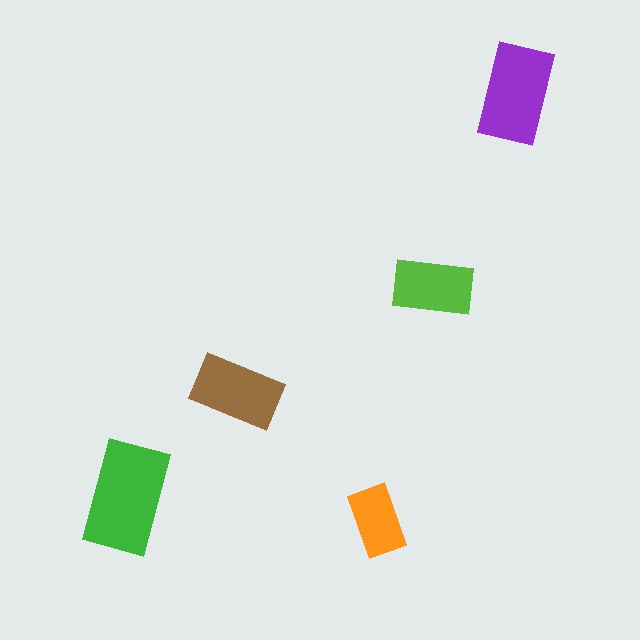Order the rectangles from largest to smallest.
the green one, the purple one, the brown one, the lime one, the orange one.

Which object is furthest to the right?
The purple rectangle is rightmost.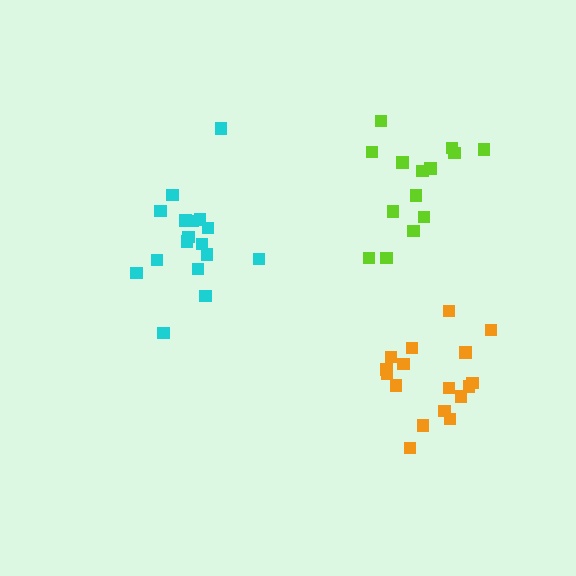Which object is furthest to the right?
The orange cluster is rightmost.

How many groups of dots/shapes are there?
There are 3 groups.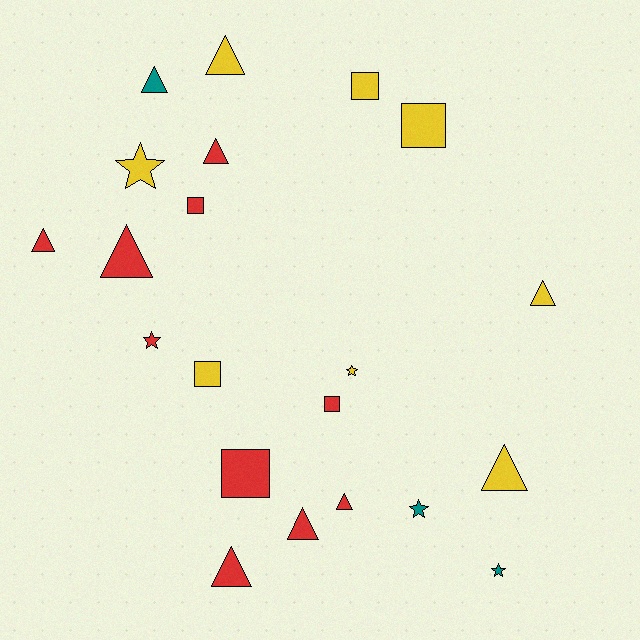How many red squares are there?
There are 3 red squares.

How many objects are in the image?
There are 21 objects.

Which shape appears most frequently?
Triangle, with 10 objects.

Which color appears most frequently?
Red, with 10 objects.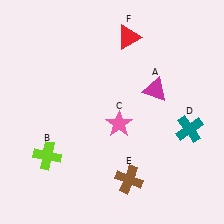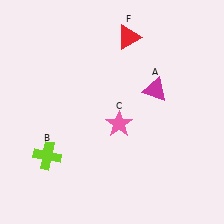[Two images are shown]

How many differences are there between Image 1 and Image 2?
There are 2 differences between the two images.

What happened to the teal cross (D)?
The teal cross (D) was removed in Image 2. It was in the bottom-right area of Image 1.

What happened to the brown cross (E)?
The brown cross (E) was removed in Image 2. It was in the bottom-right area of Image 1.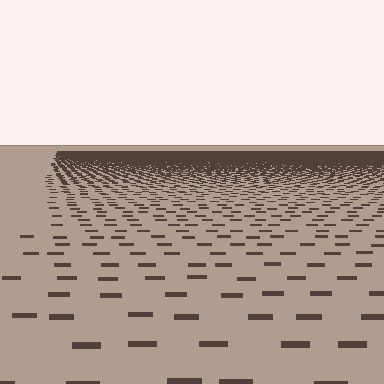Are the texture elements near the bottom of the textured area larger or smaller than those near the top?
Larger. Near the bottom, elements are closer to the viewer and appear at a bigger on-screen size.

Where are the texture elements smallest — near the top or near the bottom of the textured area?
Near the top.